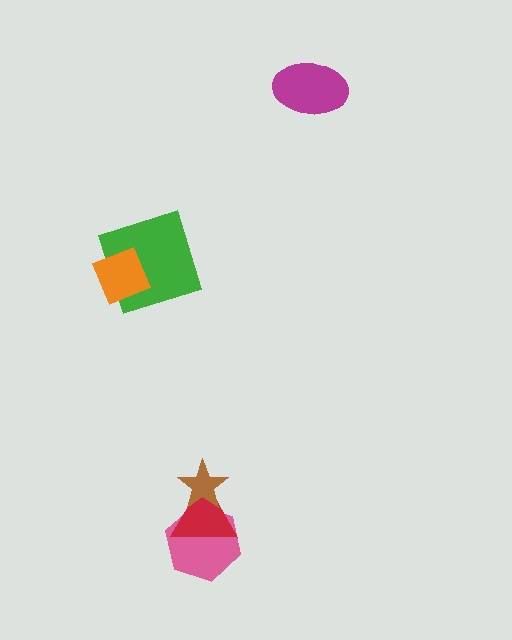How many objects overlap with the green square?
1 object overlaps with the green square.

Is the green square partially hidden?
Yes, it is partially covered by another shape.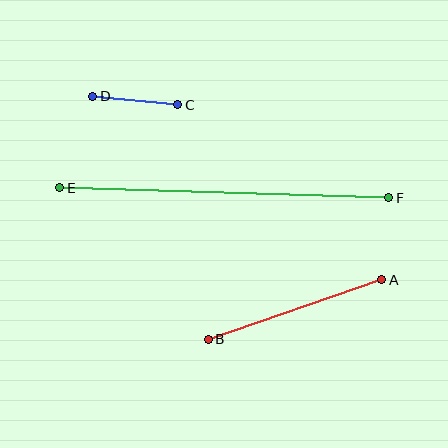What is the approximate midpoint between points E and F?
The midpoint is at approximately (224, 193) pixels.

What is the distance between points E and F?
The distance is approximately 329 pixels.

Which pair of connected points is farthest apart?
Points E and F are farthest apart.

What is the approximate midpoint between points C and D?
The midpoint is at approximately (135, 101) pixels.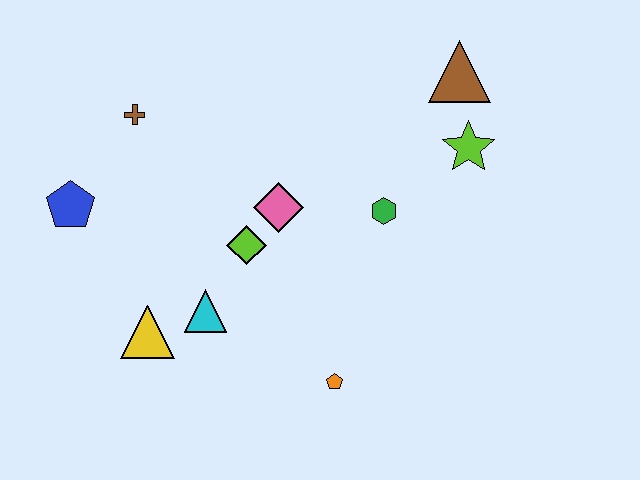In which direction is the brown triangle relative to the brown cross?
The brown triangle is to the right of the brown cross.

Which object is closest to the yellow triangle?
The cyan triangle is closest to the yellow triangle.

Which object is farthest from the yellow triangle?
The brown triangle is farthest from the yellow triangle.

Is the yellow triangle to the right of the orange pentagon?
No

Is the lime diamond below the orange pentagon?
No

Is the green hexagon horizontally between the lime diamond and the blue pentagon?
No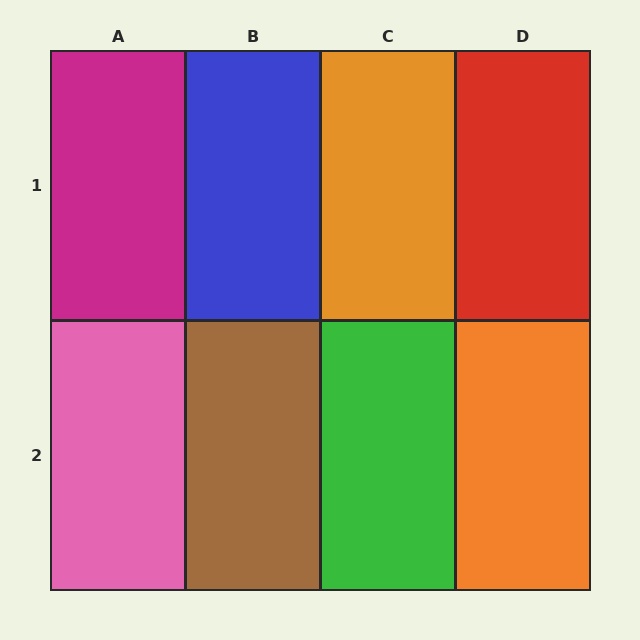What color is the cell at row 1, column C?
Orange.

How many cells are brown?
1 cell is brown.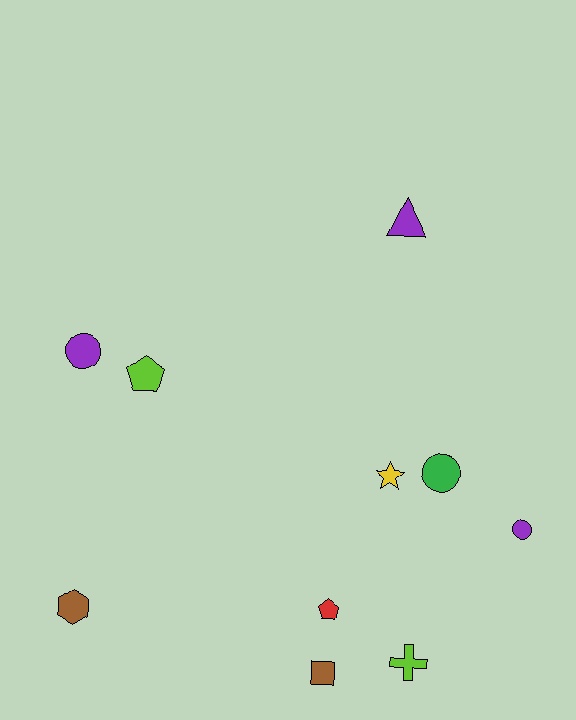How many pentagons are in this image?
There are 2 pentagons.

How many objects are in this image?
There are 10 objects.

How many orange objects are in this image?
There are no orange objects.